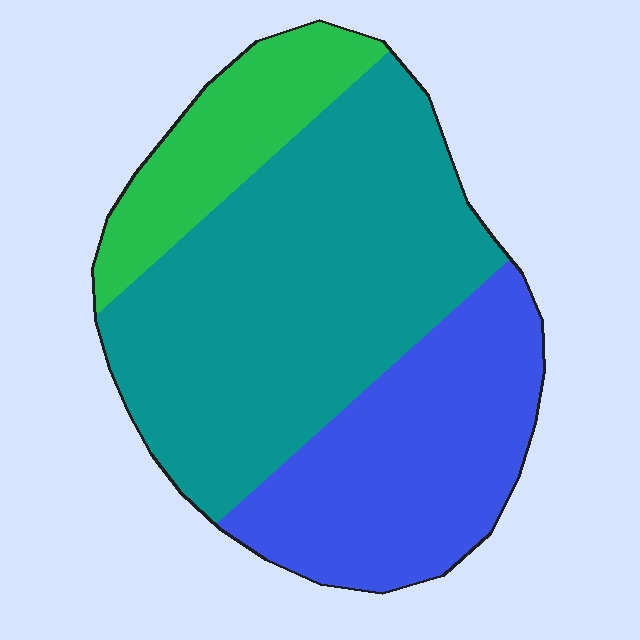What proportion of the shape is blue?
Blue takes up about one third (1/3) of the shape.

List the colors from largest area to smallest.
From largest to smallest: teal, blue, green.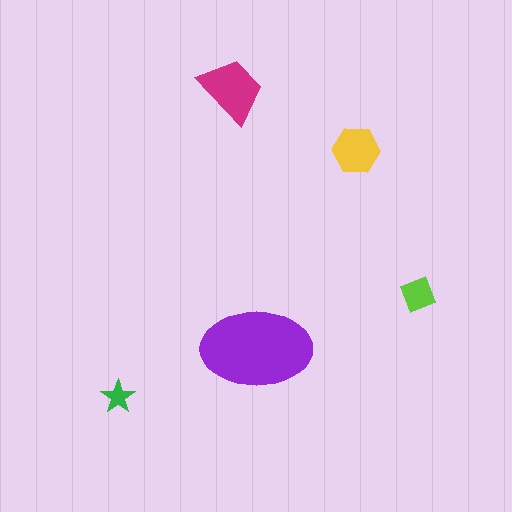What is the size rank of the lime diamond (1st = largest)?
4th.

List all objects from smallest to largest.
The green star, the lime diamond, the yellow hexagon, the magenta trapezoid, the purple ellipse.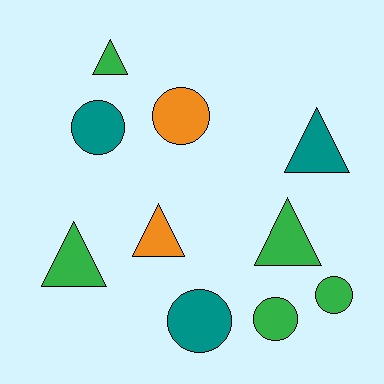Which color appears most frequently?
Green, with 5 objects.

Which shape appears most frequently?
Circle, with 5 objects.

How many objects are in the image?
There are 10 objects.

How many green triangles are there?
There are 3 green triangles.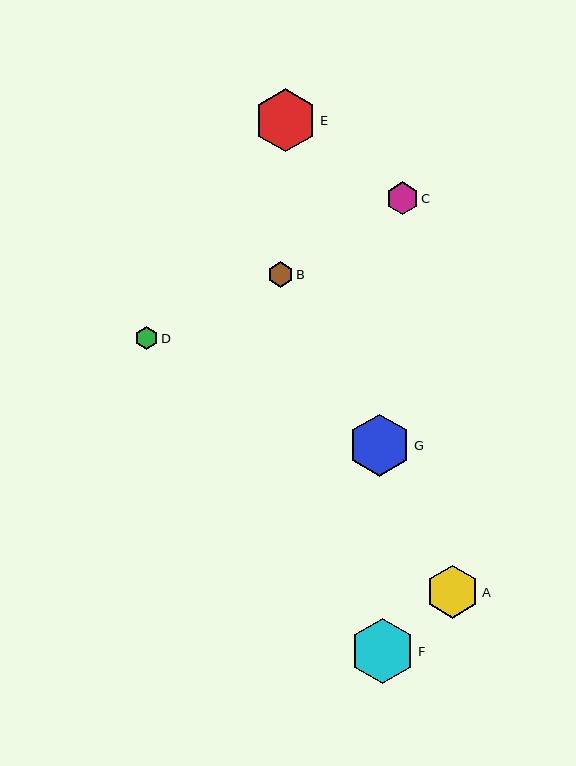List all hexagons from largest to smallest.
From largest to smallest: F, E, G, A, C, B, D.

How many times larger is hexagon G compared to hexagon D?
Hexagon G is approximately 2.6 times the size of hexagon D.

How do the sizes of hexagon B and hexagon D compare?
Hexagon B and hexagon D are approximately the same size.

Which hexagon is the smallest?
Hexagon D is the smallest with a size of approximately 24 pixels.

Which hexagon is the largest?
Hexagon F is the largest with a size of approximately 65 pixels.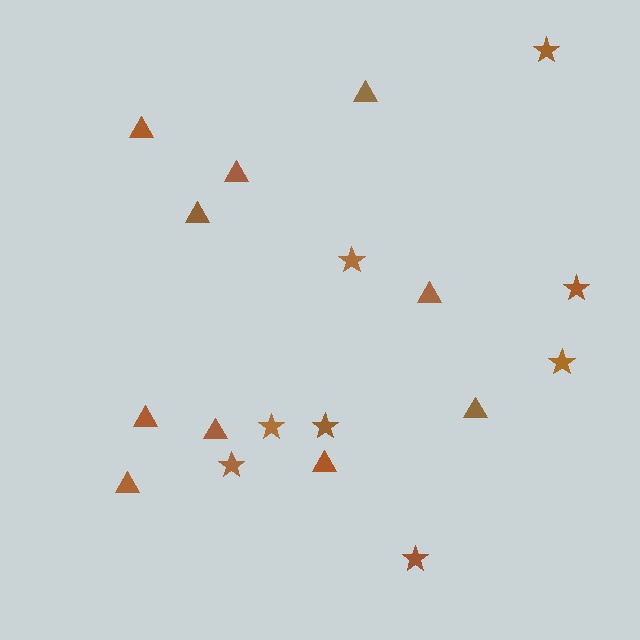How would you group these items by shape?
There are 2 groups: one group of triangles (10) and one group of stars (8).